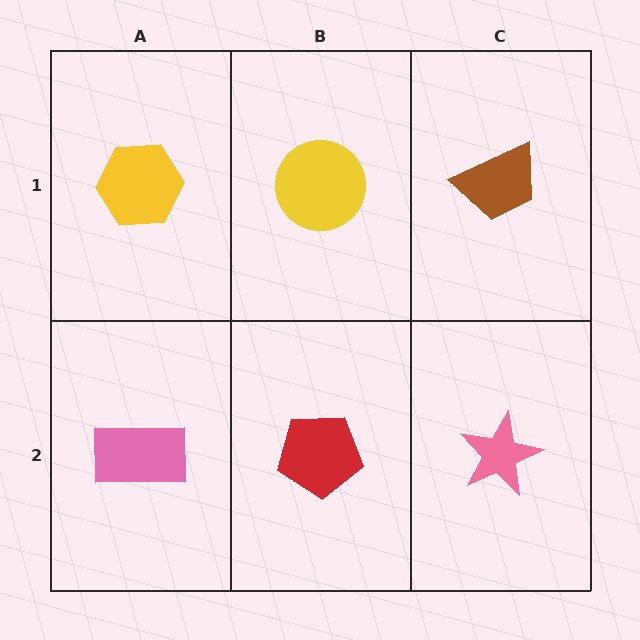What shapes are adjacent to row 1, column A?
A pink rectangle (row 2, column A), a yellow circle (row 1, column B).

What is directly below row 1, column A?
A pink rectangle.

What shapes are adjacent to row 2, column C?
A brown trapezoid (row 1, column C), a red pentagon (row 2, column B).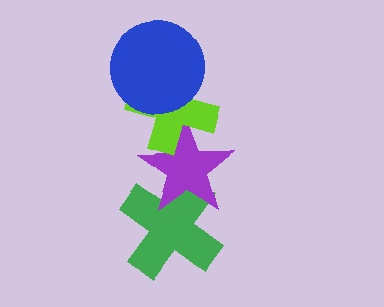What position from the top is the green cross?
The green cross is 4th from the top.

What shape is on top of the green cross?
The purple star is on top of the green cross.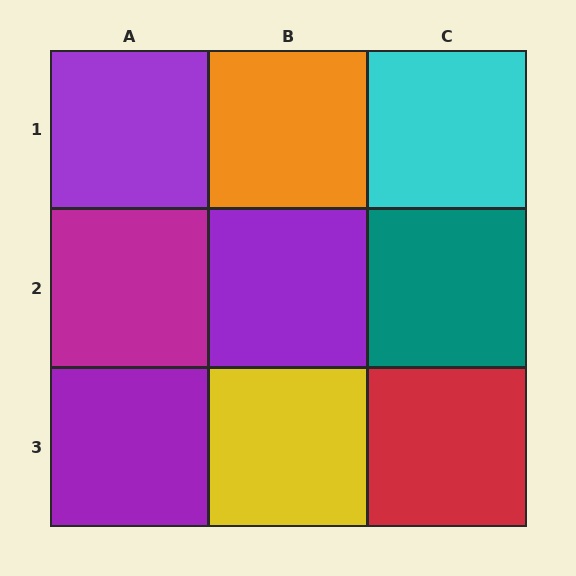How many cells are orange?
1 cell is orange.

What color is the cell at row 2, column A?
Magenta.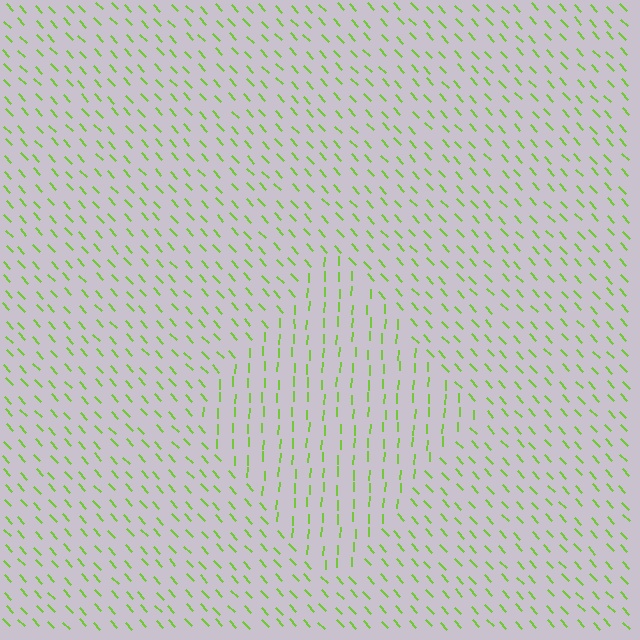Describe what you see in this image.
The image is filled with small lime line segments. A diamond region in the image has lines oriented differently from the surrounding lines, creating a visible texture boundary.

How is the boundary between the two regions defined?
The boundary is defined purely by a change in line orientation (approximately 45 degrees difference). All lines are the same color and thickness.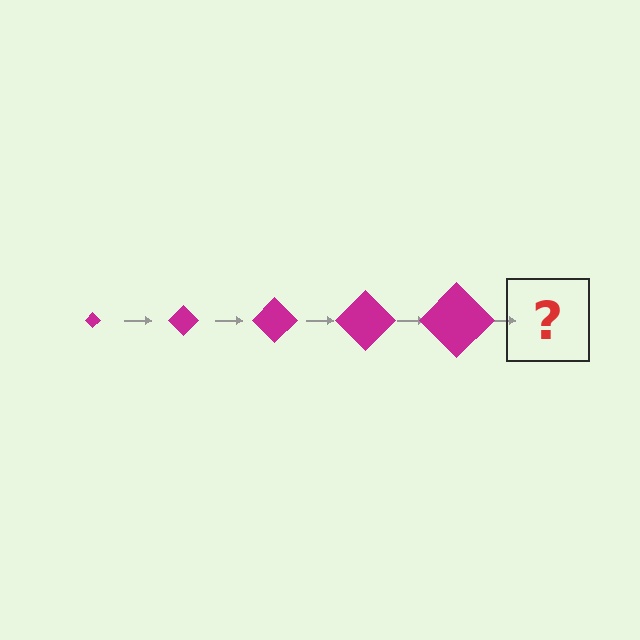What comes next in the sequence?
The next element should be a magenta diamond, larger than the previous one.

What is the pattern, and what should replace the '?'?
The pattern is that the diamond gets progressively larger each step. The '?' should be a magenta diamond, larger than the previous one.